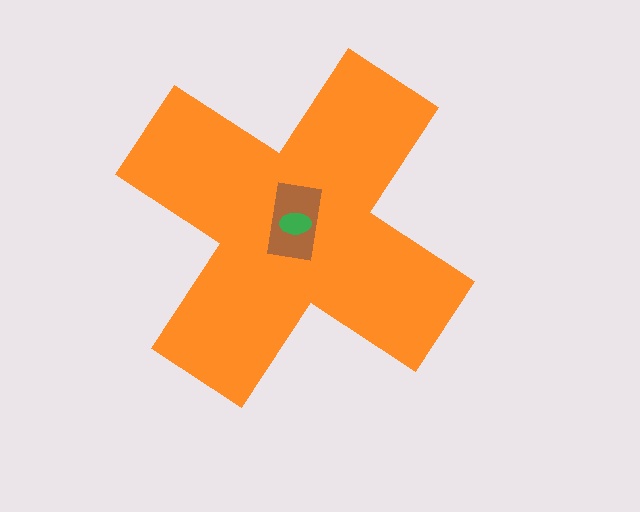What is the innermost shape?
The green ellipse.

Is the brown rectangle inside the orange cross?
Yes.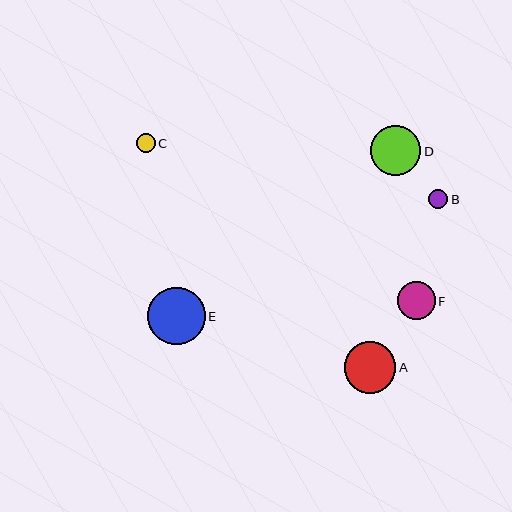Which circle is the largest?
Circle E is the largest with a size of approximately 58 pixels.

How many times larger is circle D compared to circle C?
Circle D is approximately 2.6 times the size of circle C.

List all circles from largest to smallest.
From largest to smallest: E, A, D, F, B, C.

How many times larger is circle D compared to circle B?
Circle D is approximately 2.6 times the size of circle B.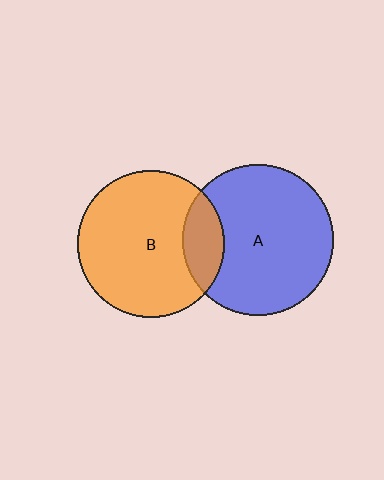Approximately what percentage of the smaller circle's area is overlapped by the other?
Approximately 15%.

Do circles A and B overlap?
Yes.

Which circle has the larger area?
Circle A (blue).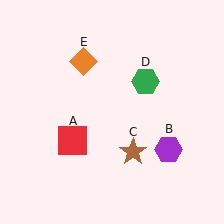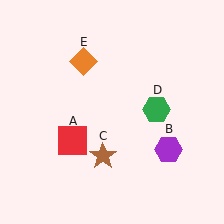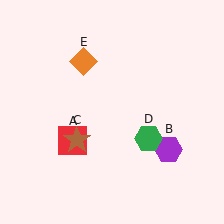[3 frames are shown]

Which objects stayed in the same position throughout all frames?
Red square (object A) and purple hexagon (object B) and orange diamond (object E) remained stationary.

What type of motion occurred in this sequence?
The brown star (object C), green hexagon (object D) rotated clockwise around the center of the scene.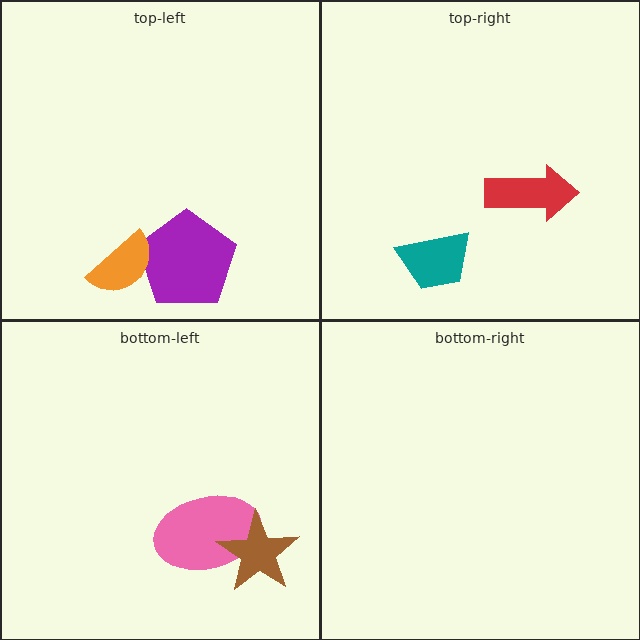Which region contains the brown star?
The bottom-left region.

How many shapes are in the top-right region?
2.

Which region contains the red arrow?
The top-right region.